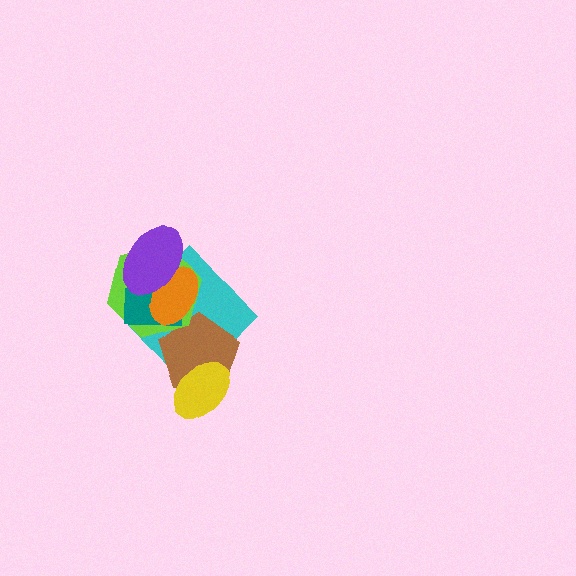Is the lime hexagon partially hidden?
Yes, it is partially covered by another shape.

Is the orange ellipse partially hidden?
Yes, it is partially covered by another shape.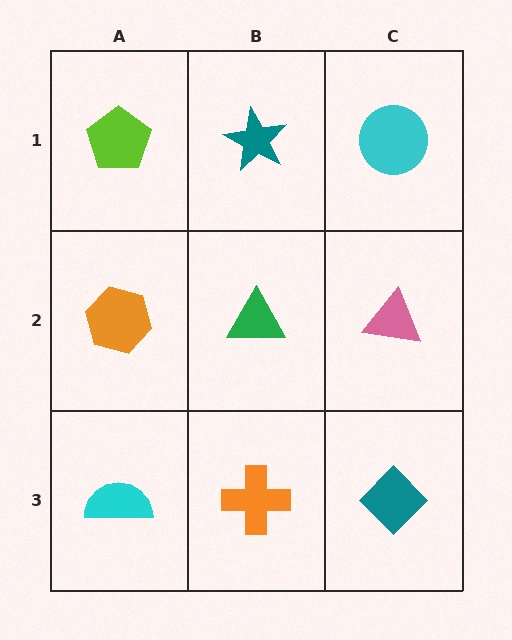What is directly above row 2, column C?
A cyan circle.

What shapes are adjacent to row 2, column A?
A lime pentagon (row 1, column A), a cyan semicircle (row 3, column A), a green triangle (row 2, column B).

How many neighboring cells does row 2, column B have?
4.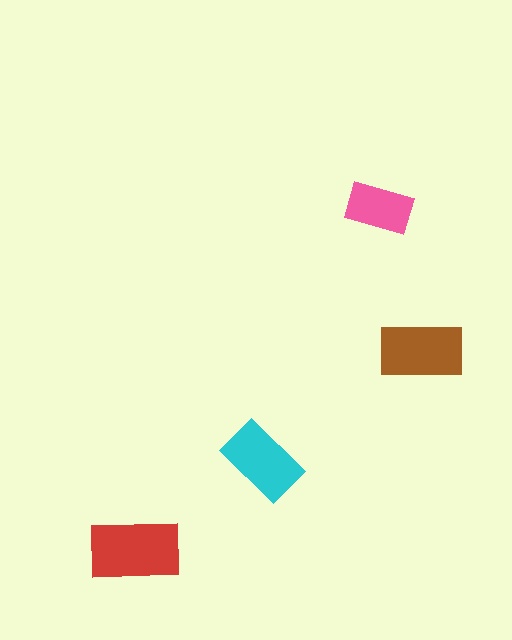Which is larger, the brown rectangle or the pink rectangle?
The brown one.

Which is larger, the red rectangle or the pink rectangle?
The red one.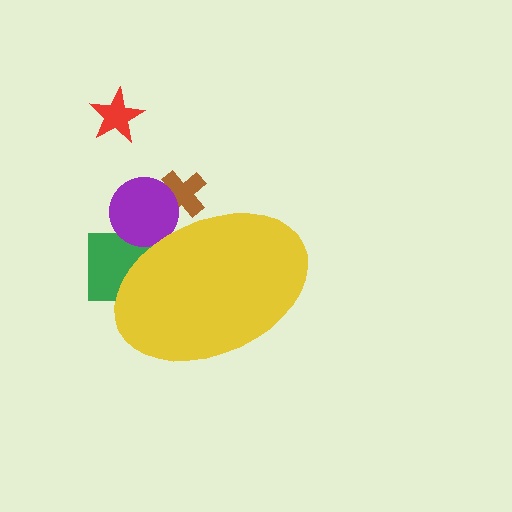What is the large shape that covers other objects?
A yellow ellipse.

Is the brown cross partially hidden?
Yes, the brown cross is partially hidden behind the yellow ellipse.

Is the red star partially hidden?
No, the red star is fully visible.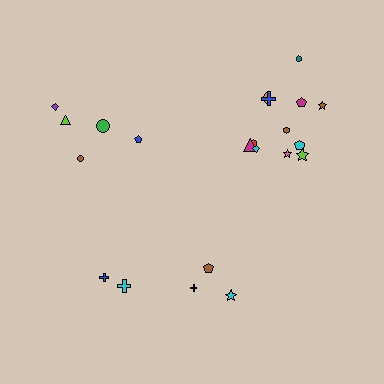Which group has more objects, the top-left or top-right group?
The top-right group.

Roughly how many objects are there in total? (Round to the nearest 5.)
Roughly 20 objects in total.